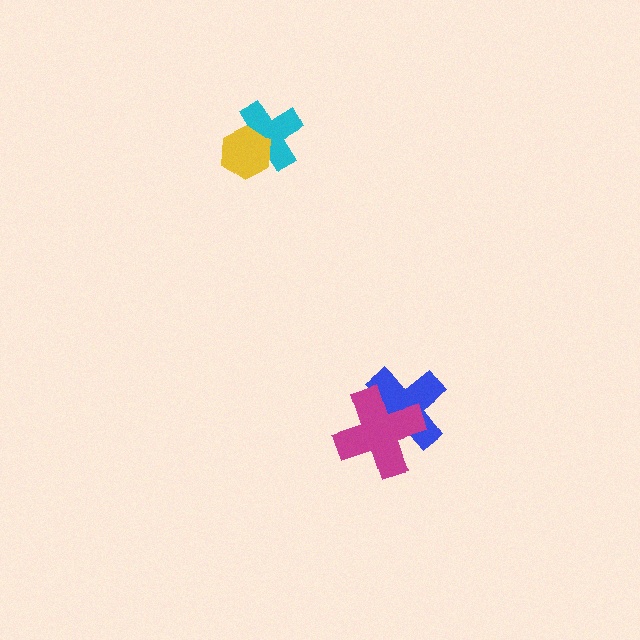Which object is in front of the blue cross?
The magenta cross is in front of the blue cross.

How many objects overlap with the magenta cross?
1 object overlaps with the magenta cross.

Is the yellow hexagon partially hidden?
No, no other shape covers it.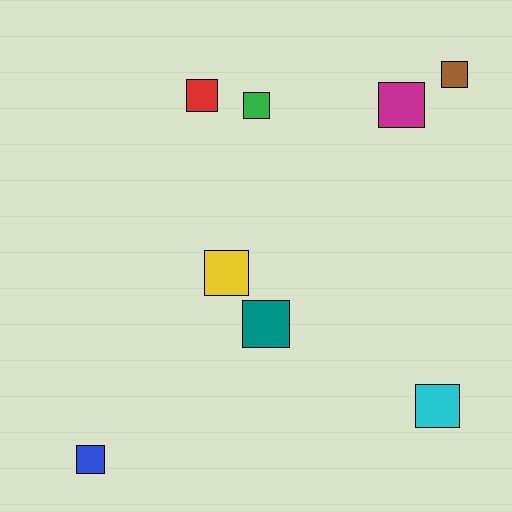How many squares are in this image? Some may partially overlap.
There are 8 squares.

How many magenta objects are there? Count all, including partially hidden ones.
There is 1 magenta object.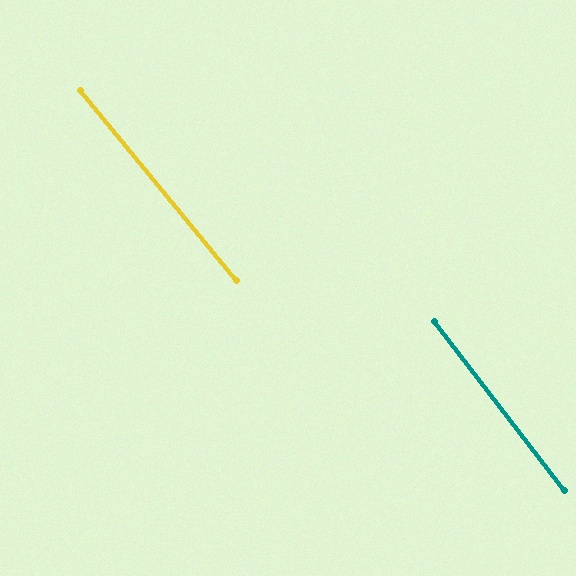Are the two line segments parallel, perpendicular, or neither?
Parallel — their directions differ by only 1.8°.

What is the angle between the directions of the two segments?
Approximately 2 degrees.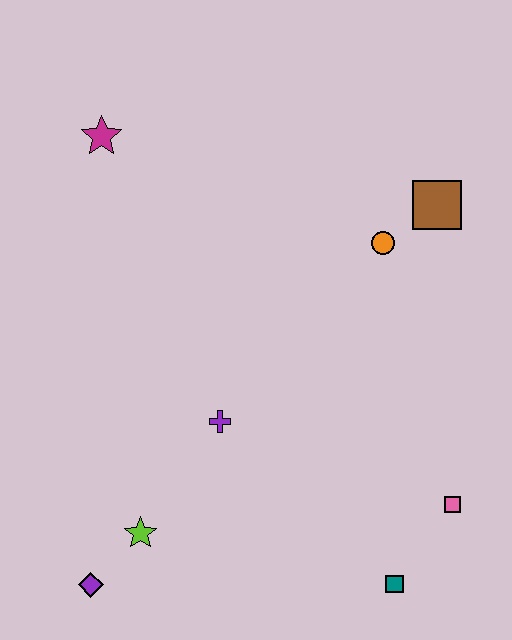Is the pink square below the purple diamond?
No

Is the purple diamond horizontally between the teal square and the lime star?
No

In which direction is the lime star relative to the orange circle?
The lime star is below the orange circle.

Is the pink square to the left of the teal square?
No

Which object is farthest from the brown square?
The purple diamond is farthest from the brown square.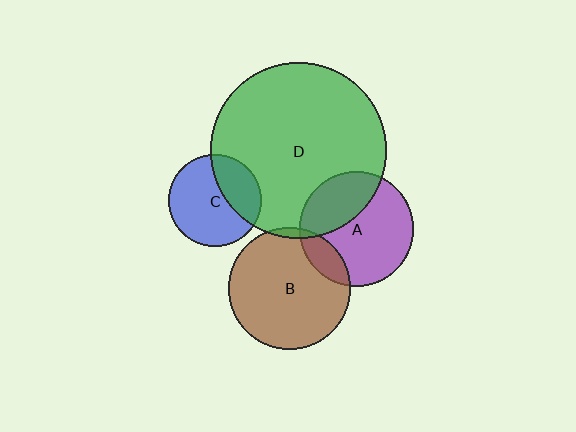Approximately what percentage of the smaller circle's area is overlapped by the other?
Approximately 35%.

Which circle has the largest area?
Circle D (green).